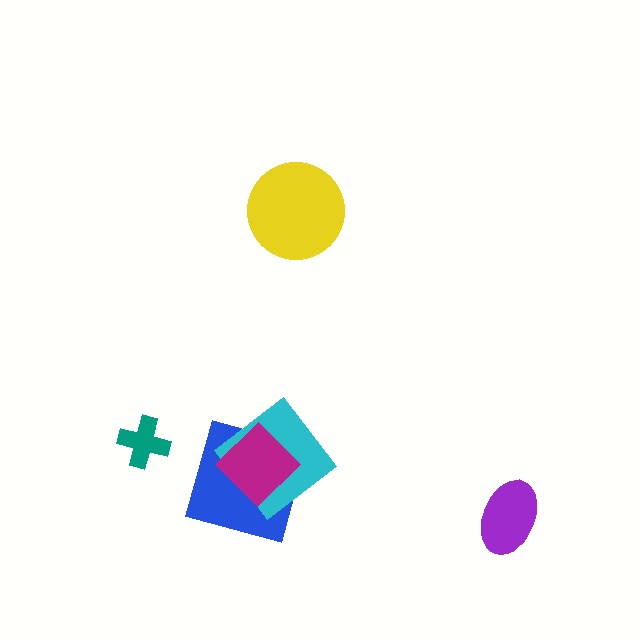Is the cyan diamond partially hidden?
Yes, it is partially covered by another shape.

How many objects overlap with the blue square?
2 objects overlap with the blue square.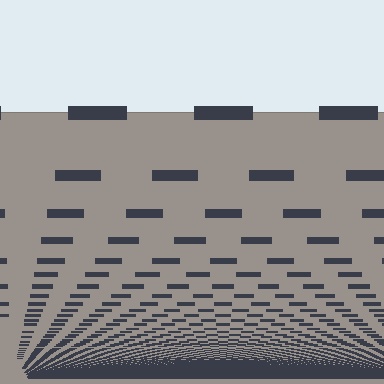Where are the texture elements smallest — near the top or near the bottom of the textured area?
Near the bottom.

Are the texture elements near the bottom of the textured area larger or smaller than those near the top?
Smaller. The gradient is inverted — elements near the bottom are smaller and denser.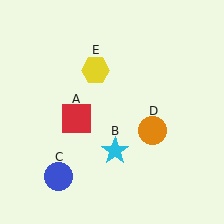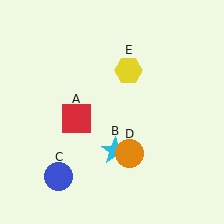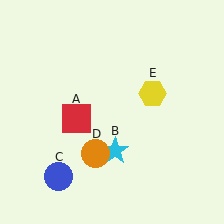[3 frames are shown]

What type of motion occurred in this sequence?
The orange circle (object D), yellow hexagon (object E) rotated clockwise around the center of the scene.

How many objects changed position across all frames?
2 objects changed position: orange circle (object D), yellow hexagon (object E).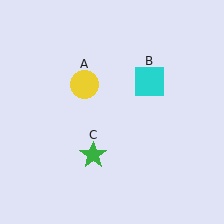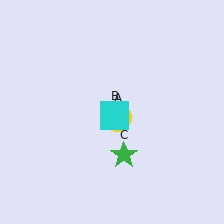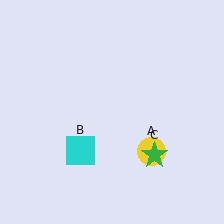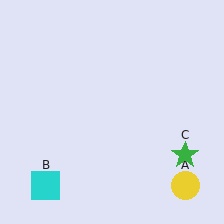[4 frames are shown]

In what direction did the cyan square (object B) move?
The cyan square (object B) moved down and to the left.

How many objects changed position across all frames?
3 objects changed position: yellow circle (object A), cyan square (object B), green star (object C).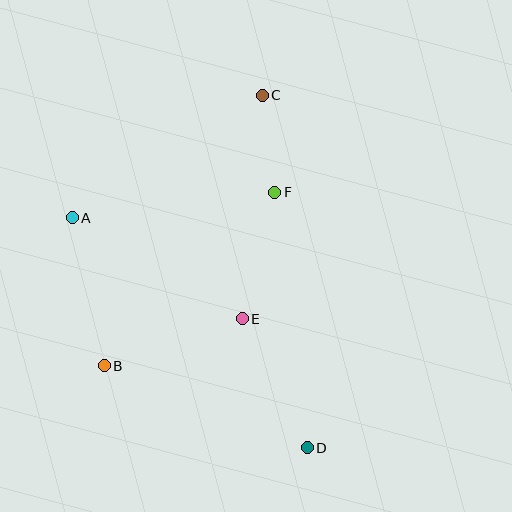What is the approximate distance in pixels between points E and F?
The distance between E and F is approximately 131 pixels.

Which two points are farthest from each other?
Points C and D are farthest from each other.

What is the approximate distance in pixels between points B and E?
The distance between B and E is approximately 146 pixels.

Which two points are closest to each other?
Points C and F are closest to each other.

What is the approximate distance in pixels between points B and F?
The distance between B and F is approximately 243 pixels.